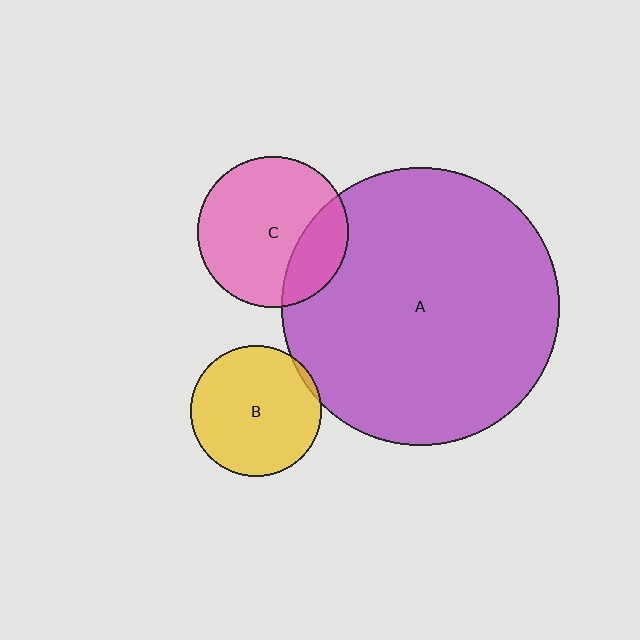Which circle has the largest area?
Circle A (purple).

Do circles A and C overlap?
Yes.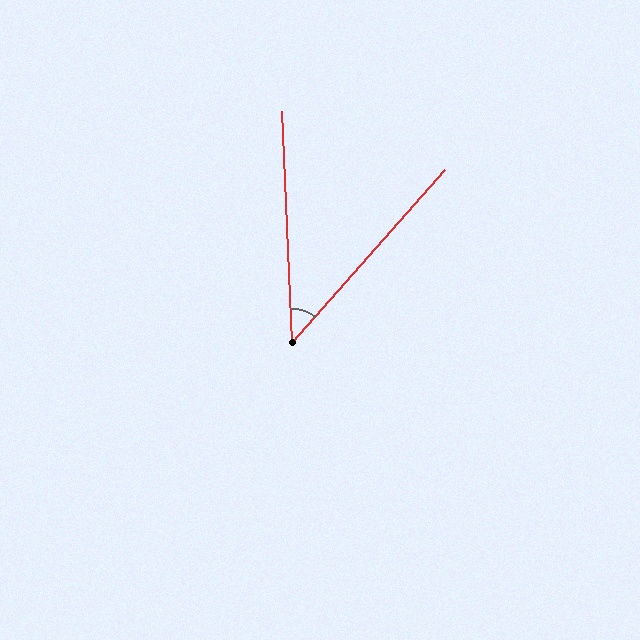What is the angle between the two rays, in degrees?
Approximately 44 degrees.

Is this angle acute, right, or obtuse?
It is acute.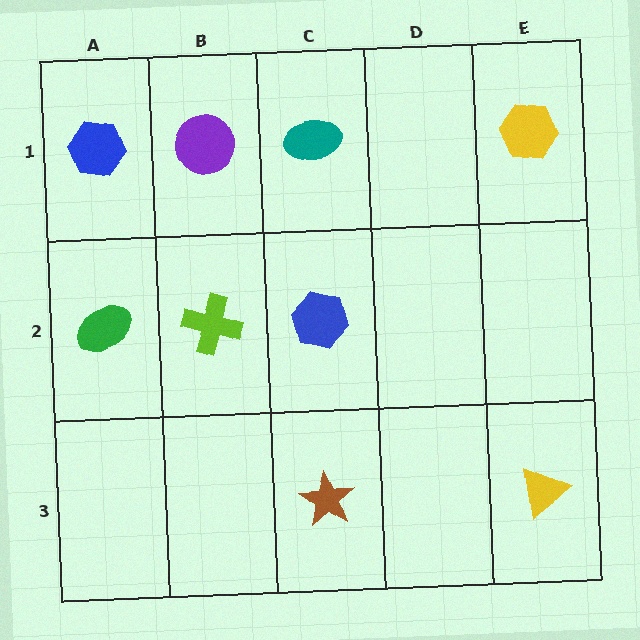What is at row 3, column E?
A yellow triangle.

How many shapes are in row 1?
4 shapes.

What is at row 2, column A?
A green ellipse.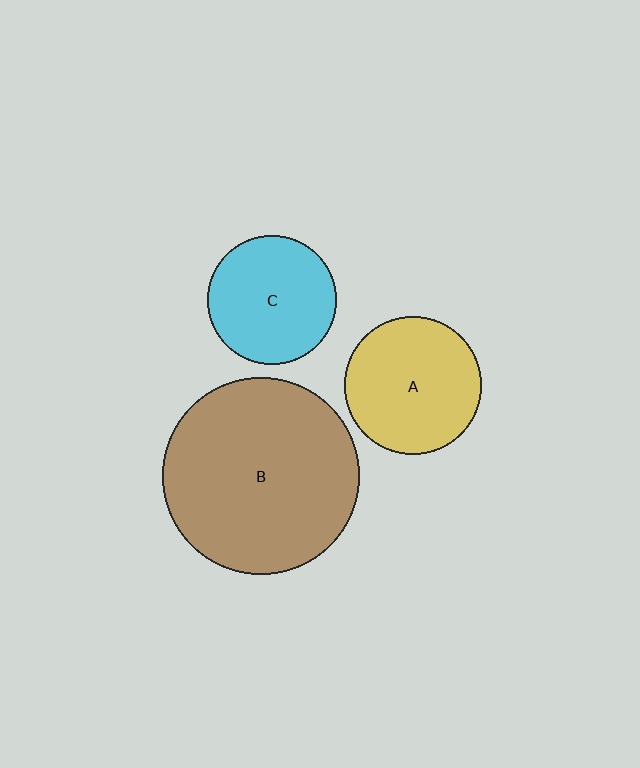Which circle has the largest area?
Circle B (brown).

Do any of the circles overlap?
No, none of the circles overlap.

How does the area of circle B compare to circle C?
Approximately 2.3 times.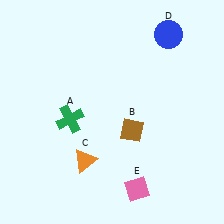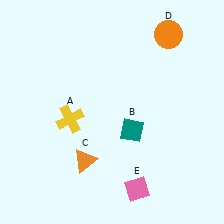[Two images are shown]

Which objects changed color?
A changed from green to yellow. B changed from brown to teal. D changed from blue to orange.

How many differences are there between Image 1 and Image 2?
There are 3 differences between the two images.